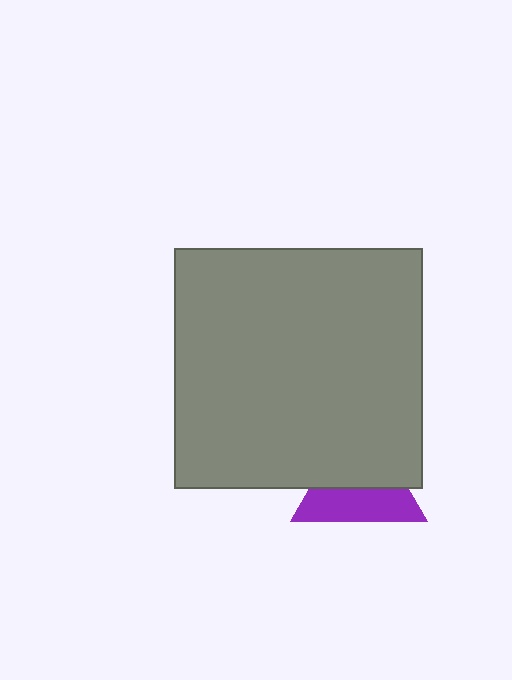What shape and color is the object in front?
The object in front is a gray rectangle.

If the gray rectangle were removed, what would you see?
You would see the complete purple triangle.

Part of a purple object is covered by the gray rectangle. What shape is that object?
It is a triangle.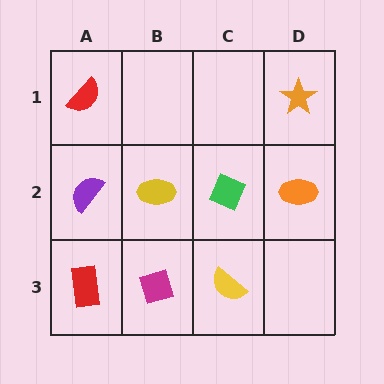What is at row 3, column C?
A yellow semicircle.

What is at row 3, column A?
A red rectangle.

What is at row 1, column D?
An orange star.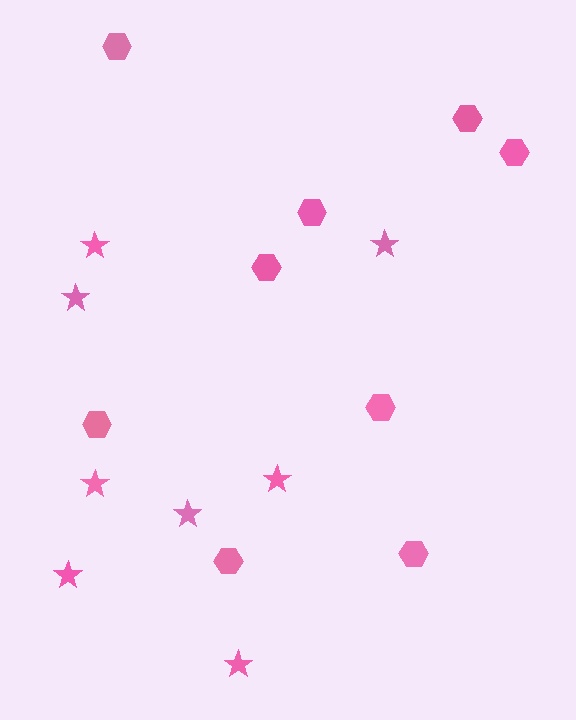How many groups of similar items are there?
There are 2 groups: one group of hexagons (9) and one group of stars (8).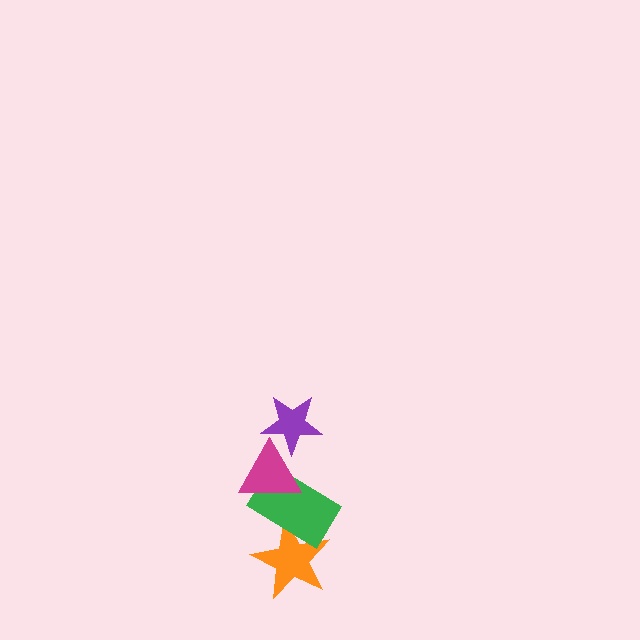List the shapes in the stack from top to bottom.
From top to bottom: the purple star, the magenta triangle, the green rectangle, the orange star.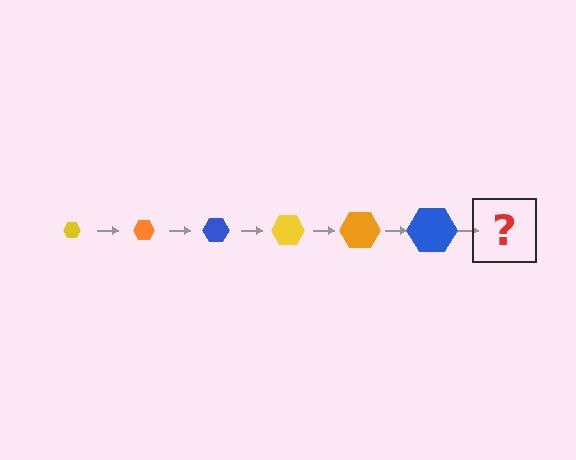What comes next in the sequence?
The next element should be a yellow hexagon, larger than the previous one.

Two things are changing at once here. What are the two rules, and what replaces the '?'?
The two rules are that the hexagon grows larger each step and the color cycles through yellow, orange, and blue. The '?' should be a yellow hexagon, larger than the previous one.